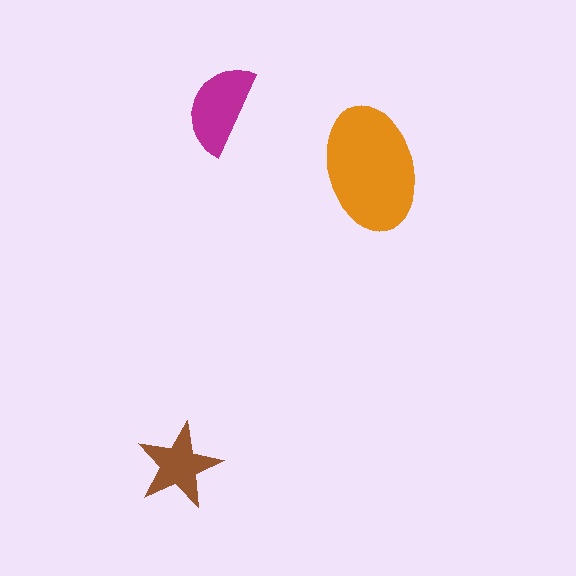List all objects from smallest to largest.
The brown star, the magenta semicircle, the orange ellipse.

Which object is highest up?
The magenta semicircle is topmost.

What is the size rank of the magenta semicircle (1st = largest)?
2nd.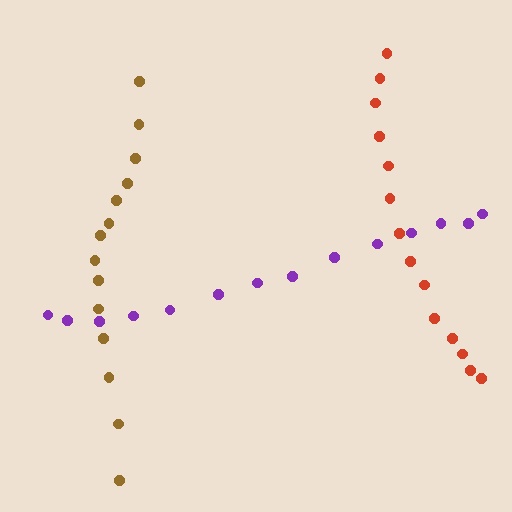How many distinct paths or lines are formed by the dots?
There are 3 distinct paths.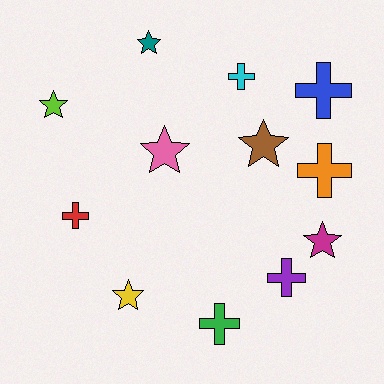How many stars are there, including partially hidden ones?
There are 6 stars.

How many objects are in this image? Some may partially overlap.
There are 12 objects.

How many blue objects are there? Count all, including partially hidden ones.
There is 1 blue object.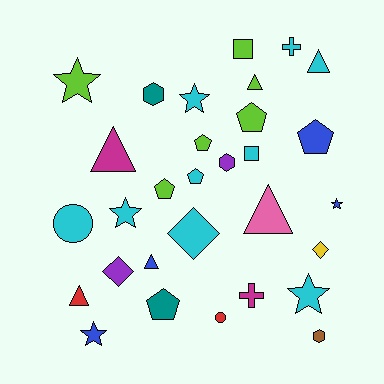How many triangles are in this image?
There are 6 triangles.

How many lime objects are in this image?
There are 6 lime objects.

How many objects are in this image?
There are 30 objects.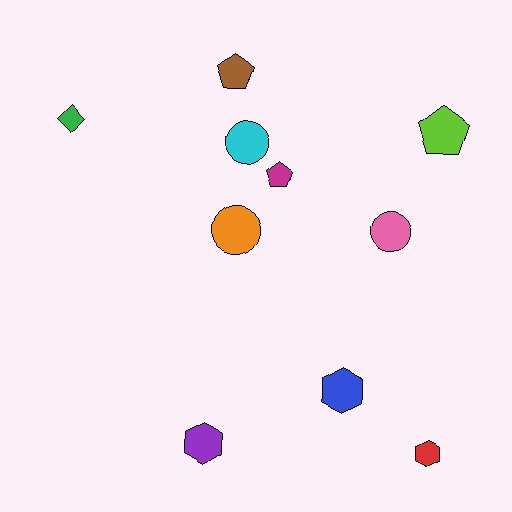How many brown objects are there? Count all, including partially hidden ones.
There is 1 brown object.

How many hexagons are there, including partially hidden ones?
There are 3 hexagons.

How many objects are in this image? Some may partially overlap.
There are 10 objects.